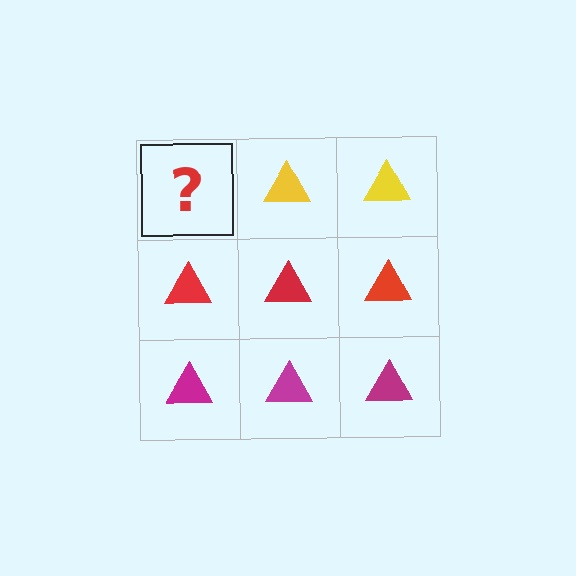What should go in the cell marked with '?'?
The missing cell should contain a yellow triangle.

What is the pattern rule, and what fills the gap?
The rule is that each row has a consistent color. The gap should be filled with a yellow triangle.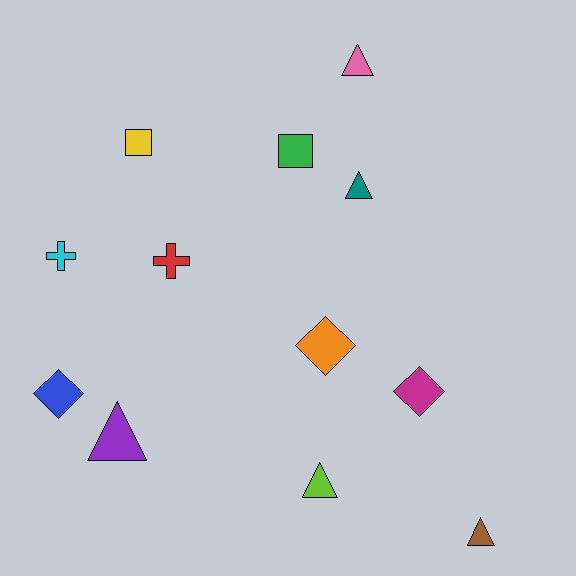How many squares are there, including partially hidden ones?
There are 2 squares.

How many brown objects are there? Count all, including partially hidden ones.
There is 1 brown object.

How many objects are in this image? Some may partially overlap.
There are 12 objects.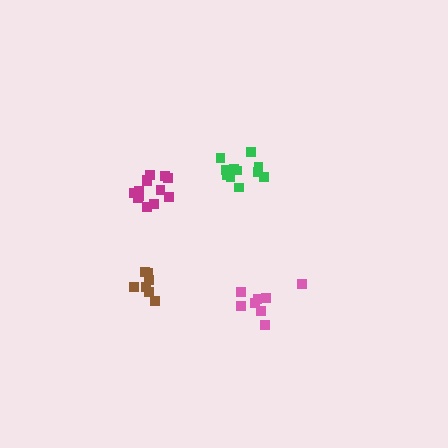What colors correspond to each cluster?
The clusters are colored: magenta, green, pink, brown.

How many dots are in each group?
Group 1: 13 dots, Group 2: 11 dots, Group 3: 8 dots, Group 4: 7 dots (39 total).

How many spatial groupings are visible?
There are 4 spatial groupings.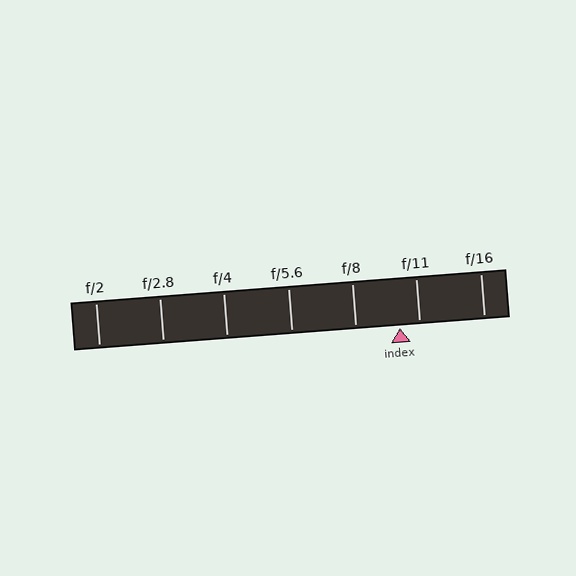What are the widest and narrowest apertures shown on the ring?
The widest aperture shown is f/2 and the narrowest is f/16.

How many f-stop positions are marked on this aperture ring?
There are 7 f-stop positions marked.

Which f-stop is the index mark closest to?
The index mark is closest to f/11.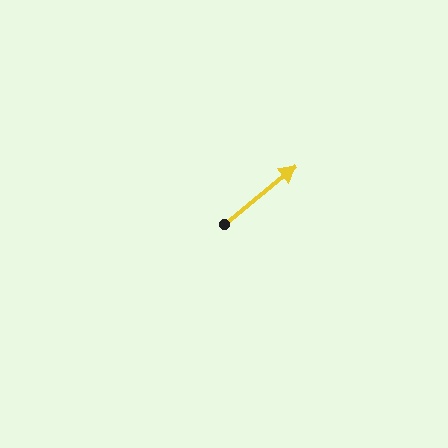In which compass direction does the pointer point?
Northeast.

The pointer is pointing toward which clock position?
Roughly 2 o'clock.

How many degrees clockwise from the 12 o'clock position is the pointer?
Approximately 51 degrees.